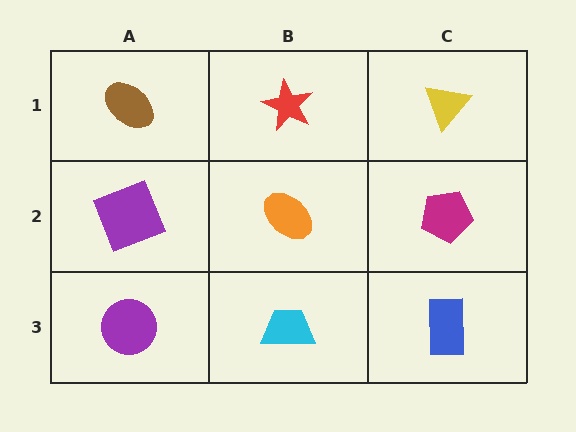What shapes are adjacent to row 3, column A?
A purple square (row 2, column A), a cyan trapezoid (row 3, column B).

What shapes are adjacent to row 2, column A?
A brown ellipse (row 1, column A), a purple circle (row 3, column A), an orange ellipse (row 2, column B).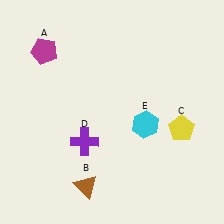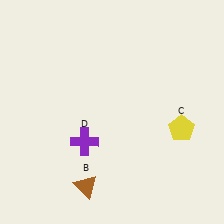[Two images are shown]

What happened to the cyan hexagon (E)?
The cyan hexagon (E) was removed in Image 2. It was in the bottom-right area of Image 1.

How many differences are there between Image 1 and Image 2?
There are 2 differences between the two images.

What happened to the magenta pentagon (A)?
The magenta pentagon (A) was removed in Image 2. It was in the top-left area of Image 1.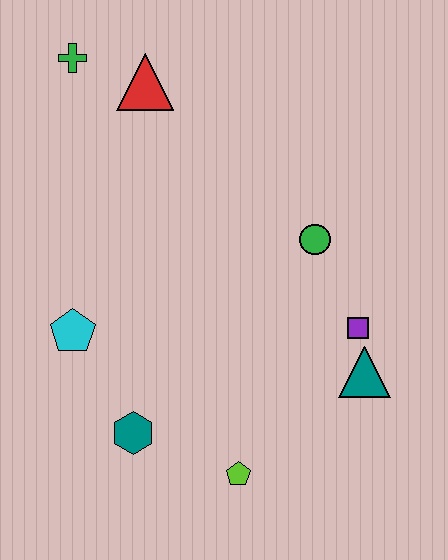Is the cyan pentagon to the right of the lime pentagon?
No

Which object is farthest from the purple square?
The green cross is farthest from the purple square.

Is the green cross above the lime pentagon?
Yes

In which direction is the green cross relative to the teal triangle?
The green cross is above the teal triangle.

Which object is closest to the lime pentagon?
The teal hexagon is closest to the lime pentagon.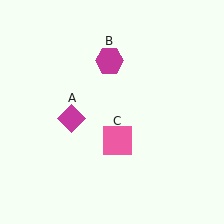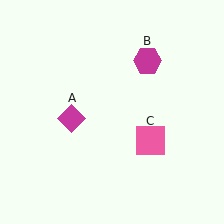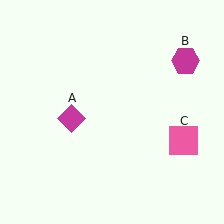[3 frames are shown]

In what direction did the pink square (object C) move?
The pink square (object C) moved right.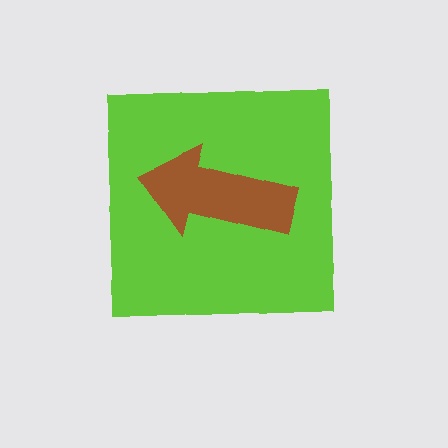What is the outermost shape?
The lime square.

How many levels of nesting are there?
2.